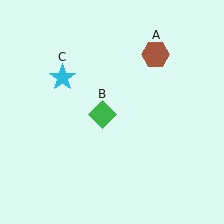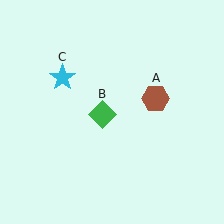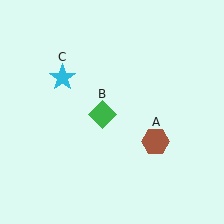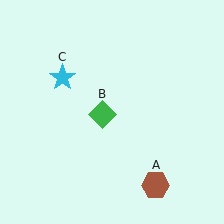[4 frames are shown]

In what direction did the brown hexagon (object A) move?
The brown hexagon (object A) moved down.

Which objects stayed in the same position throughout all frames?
Green diamond (object B) and cyan star (object C) remained stationary.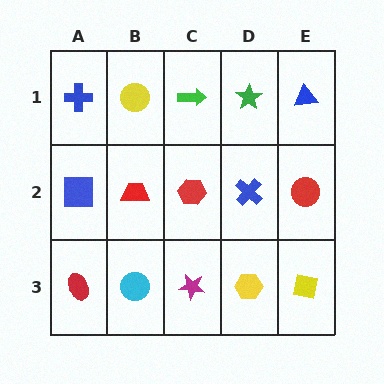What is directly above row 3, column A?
A blue square.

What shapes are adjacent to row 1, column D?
A blue cross (row 2, column D), a green arrow (row 1, column C), a blue triangle (row 1, column E).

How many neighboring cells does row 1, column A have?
2.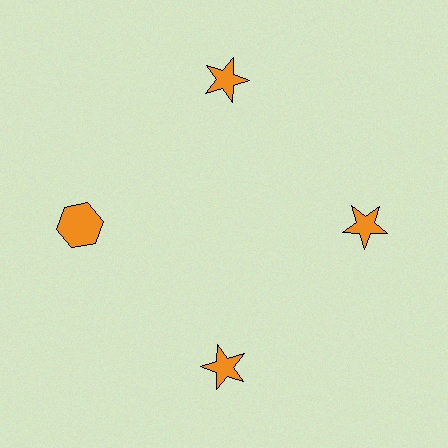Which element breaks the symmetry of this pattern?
The orange hexagon at roughly the 9 o'clock position breaks the symmetry. All other shapes are orange stars.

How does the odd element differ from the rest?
It has a different shape: hexagon instead of star.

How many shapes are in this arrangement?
There are 4 shapes arranged in a ring pattern.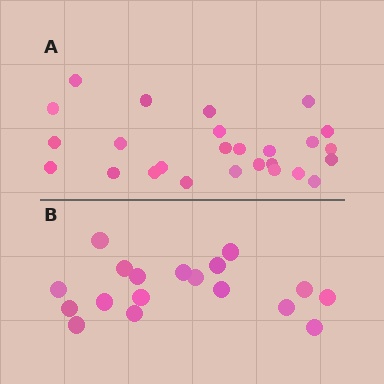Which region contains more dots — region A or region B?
Region A (the top region) has more dots.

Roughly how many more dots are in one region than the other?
Region A has roughly 8 or so more dots than region B.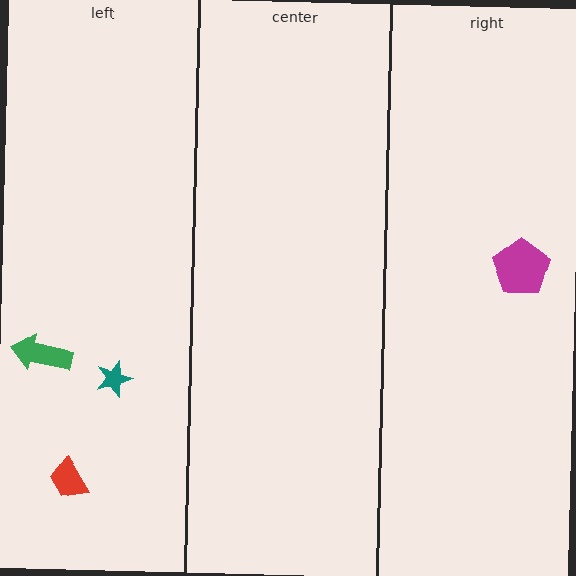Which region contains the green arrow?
The left region.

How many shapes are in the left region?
3.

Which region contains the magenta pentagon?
The right region.